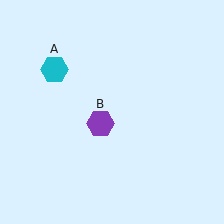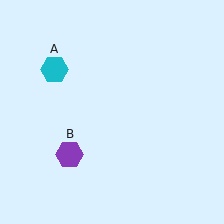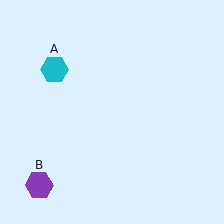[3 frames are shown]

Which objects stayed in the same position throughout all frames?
Cyan hexagon (object A) remained stationary.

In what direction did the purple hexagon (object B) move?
The purple hexagon (object B) moved down and to the left.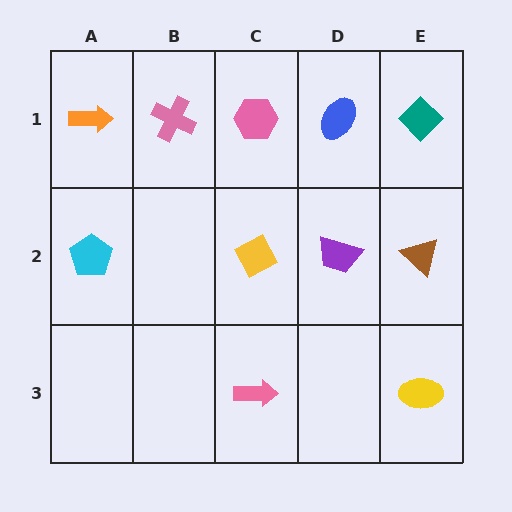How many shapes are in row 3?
2 shapes.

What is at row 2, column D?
A purple trapezoid.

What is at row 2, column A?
A cyan pentagon.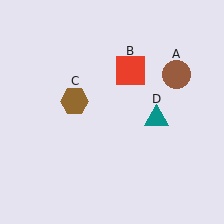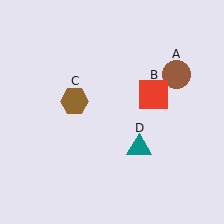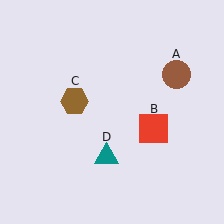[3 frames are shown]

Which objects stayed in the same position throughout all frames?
Brown circle (object A) and brown hexagon (object C) remained stationary.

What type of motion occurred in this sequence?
The red square (object B), teal triangle (object D) rotated clockwise around the center of the scene.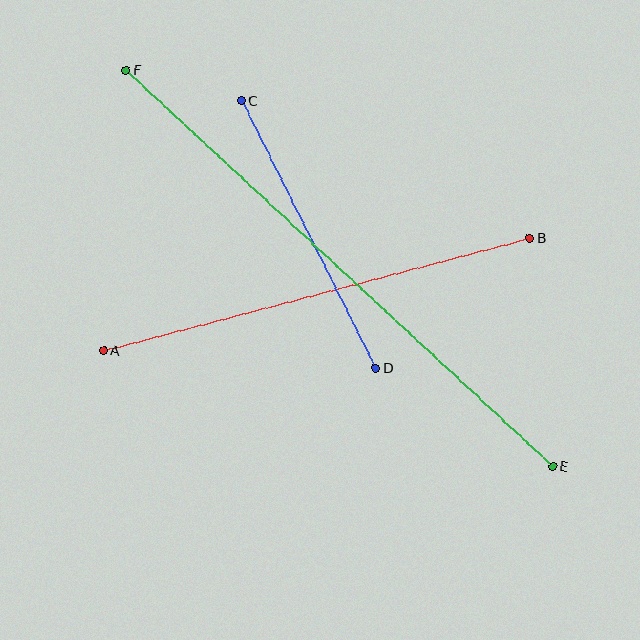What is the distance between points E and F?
The distance is approximately 582 pixels.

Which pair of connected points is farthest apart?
Points E and F are farthest apart.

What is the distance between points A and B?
The distance is approximately 441 pixels.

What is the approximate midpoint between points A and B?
The midpoint is at approximately (317, 294) pixels.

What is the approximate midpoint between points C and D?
The midpoint is at approximately (308, 234) pixels.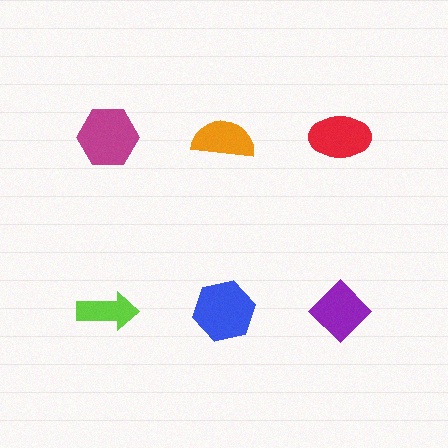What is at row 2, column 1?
A lime arrow.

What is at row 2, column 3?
A purple diamond.